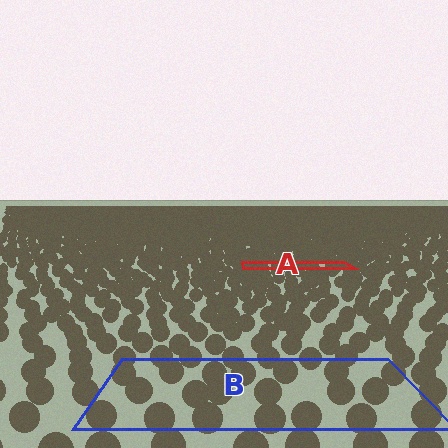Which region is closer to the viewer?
Region B is closer. The texture elements there are larger and more spread out.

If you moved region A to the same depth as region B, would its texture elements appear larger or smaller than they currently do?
They would appear larger. At a closer depth, the same texture elements are projected at a bigger on-screen size.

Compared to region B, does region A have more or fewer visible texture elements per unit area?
Region A has more texture elements per unit area — they are packed more densely because it is farther away.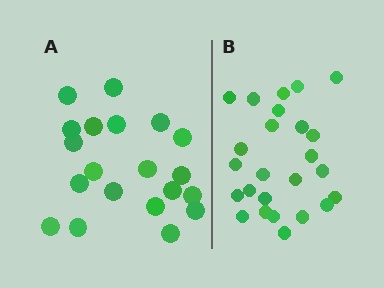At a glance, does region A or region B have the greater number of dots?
Region B (the right region) has more dots.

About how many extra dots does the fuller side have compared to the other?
Region B has about 5 more dots than region A.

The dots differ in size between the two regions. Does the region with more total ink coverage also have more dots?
No. Region A has more total ink coverage because its dots are larger, but region B actually contains more individual dots. Total area can be misleading — the number of items is what matters here.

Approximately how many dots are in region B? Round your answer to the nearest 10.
About 20 dots. (The exact count is 25, which rounds to 20.)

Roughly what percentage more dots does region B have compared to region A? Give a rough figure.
About 25% more.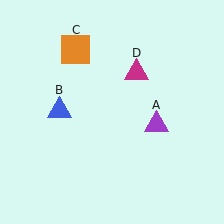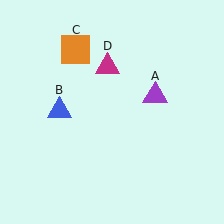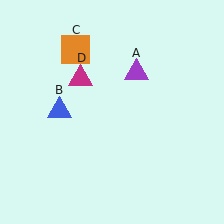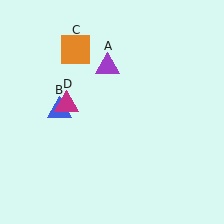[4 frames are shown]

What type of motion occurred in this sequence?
The purple triangle (object A), magenta triangle (object D) rotated counterclockwise around the center of the scene.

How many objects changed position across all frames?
2 objects changed position: purple triangle (object A), magenta triangle (object D).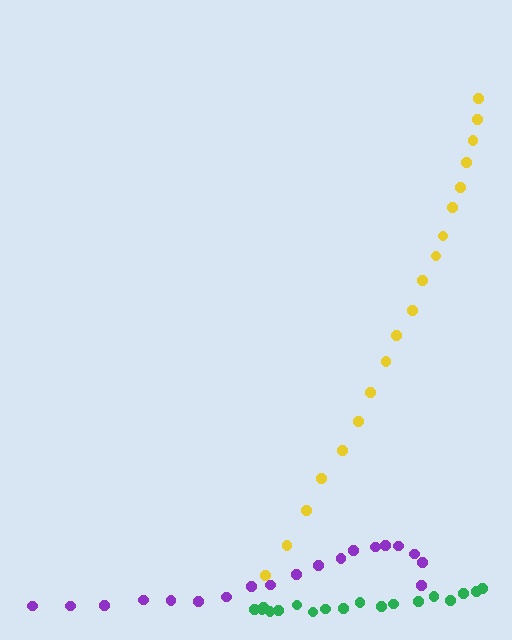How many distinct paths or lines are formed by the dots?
There are 3 distinct paths.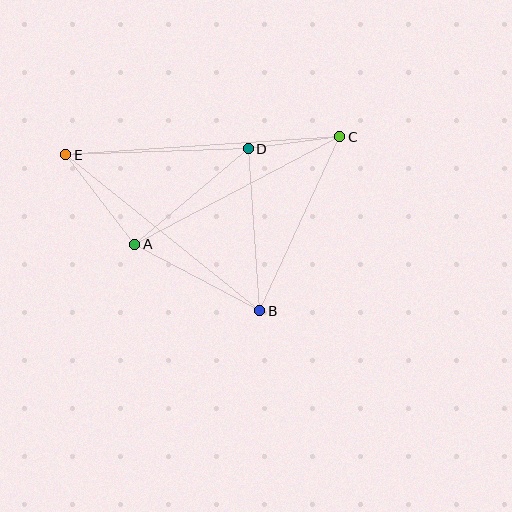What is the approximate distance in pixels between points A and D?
The distance between A and D is approximately 148 pixels.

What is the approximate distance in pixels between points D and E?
The distance between D and E is approximately 182 pixels.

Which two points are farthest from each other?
Points C and E are farthest from each other.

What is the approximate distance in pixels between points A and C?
The distance between A and C is approximately 232 pixels.